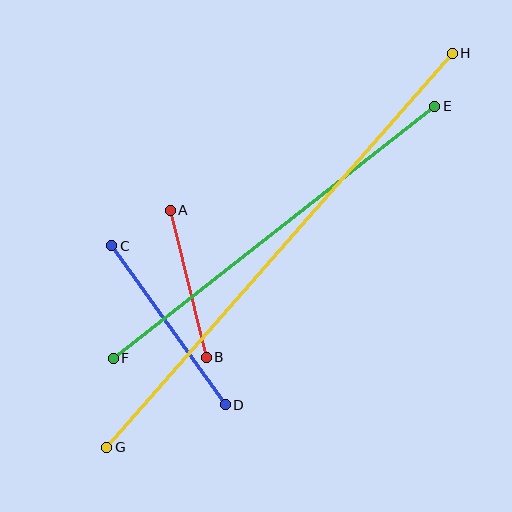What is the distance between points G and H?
The distance is approximately 524 pixels.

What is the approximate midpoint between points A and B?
The midpoint is at approximately (188, 284) pixels.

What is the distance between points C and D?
The distance is approximately 195 pixels.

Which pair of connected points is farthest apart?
Points G and H are farthest apart.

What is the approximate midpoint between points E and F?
The midpoint is at approximately (274, 232) pixels.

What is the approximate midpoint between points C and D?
The midpoint is at approximately (168, 325) pixels.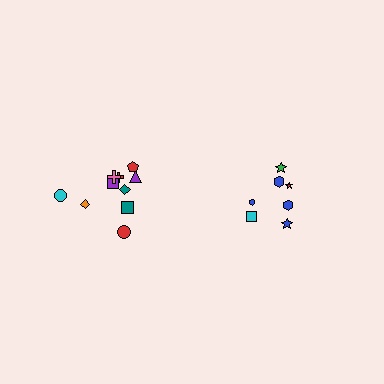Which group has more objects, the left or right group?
The left group.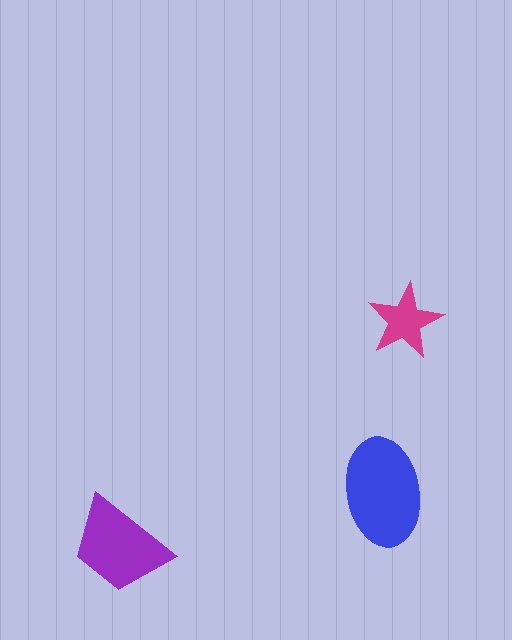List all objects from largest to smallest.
The blue ellipse, the purple trapezoid, the magenta star.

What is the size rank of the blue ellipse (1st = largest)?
1st.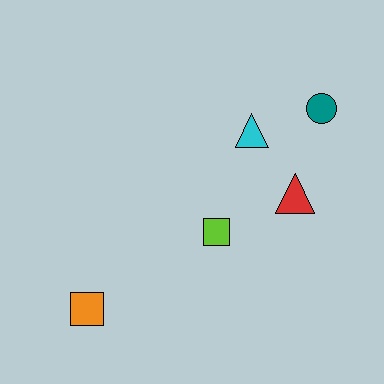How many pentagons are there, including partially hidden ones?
There are no pentagons.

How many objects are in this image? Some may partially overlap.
There are 5 objects.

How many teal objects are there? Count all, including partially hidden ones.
There is 1 teal object.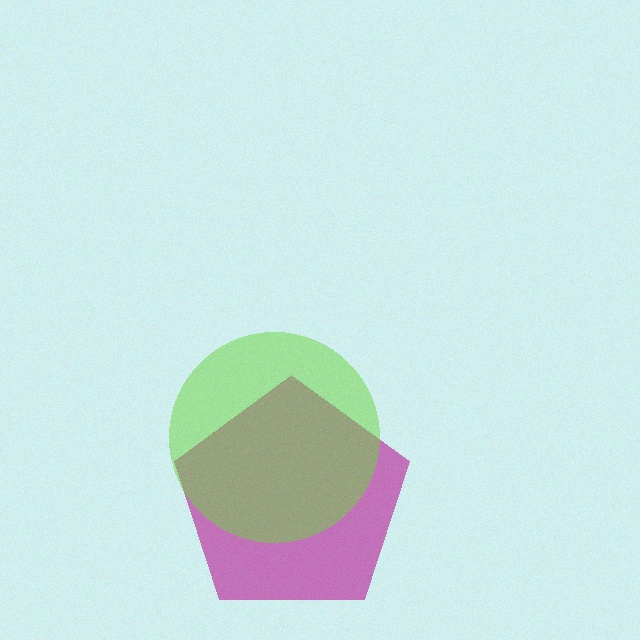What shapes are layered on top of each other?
The layered shapes are: a magenta pentagon, a lime circle.